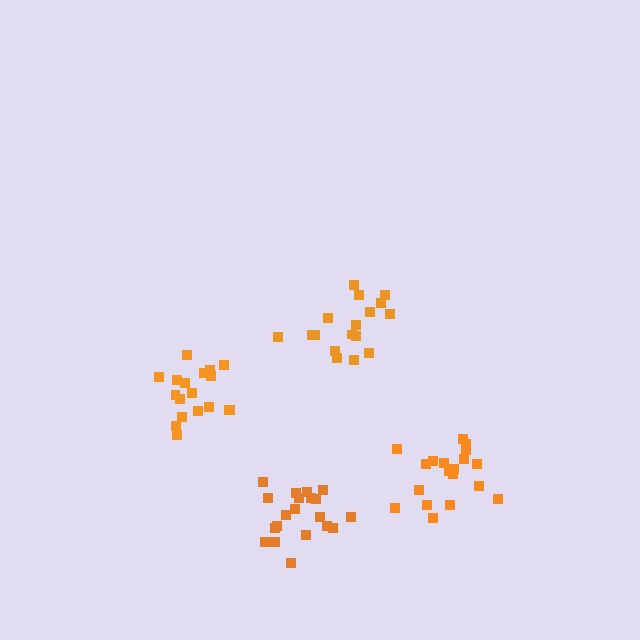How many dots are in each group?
Group 1: 17 dots, Group 2: 20 dots, Group 3: 19 dots, Group 4: 18 dots (74 total).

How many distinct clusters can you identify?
There are 4 distinct clusters.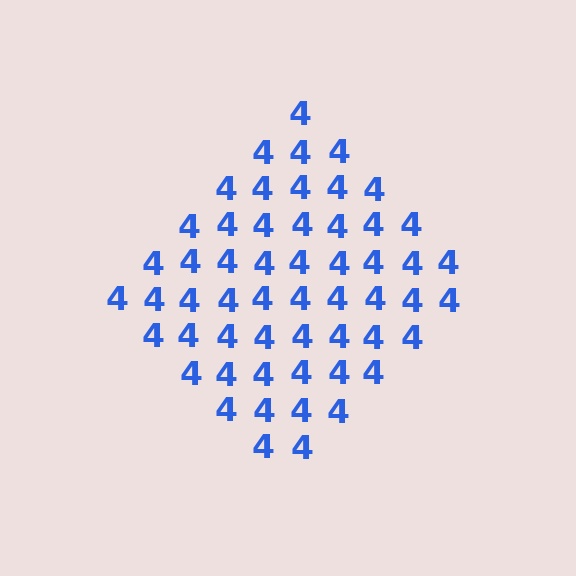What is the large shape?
The large shape is a diamond.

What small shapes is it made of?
It is made of small digit 4's.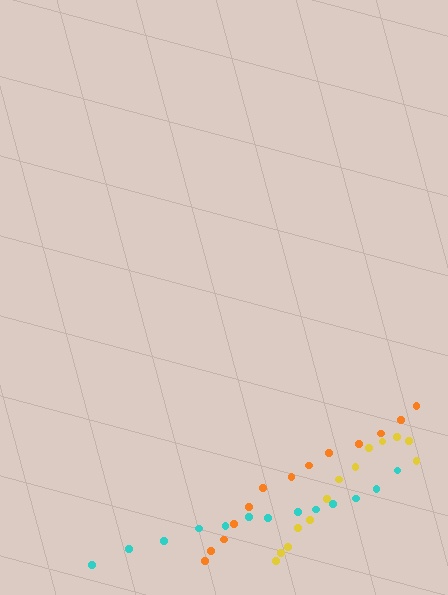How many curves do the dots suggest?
There are 3 distinct paths.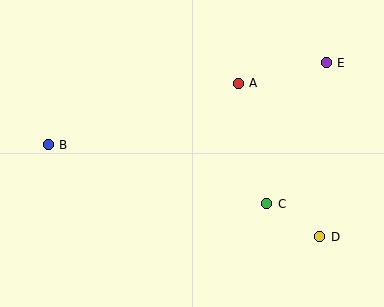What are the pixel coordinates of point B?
Point B is at (48, 145).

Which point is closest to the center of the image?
Point A at (238, 83) is closest to the center.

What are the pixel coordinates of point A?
Point A is at (238, 83).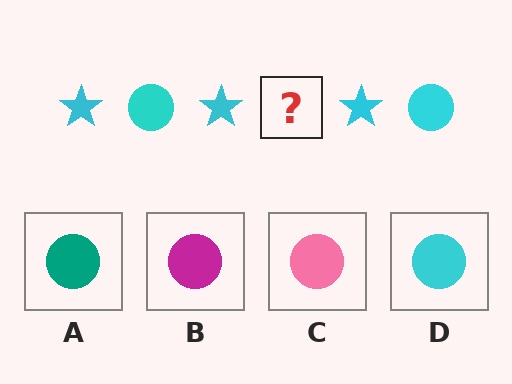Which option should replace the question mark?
Option D.